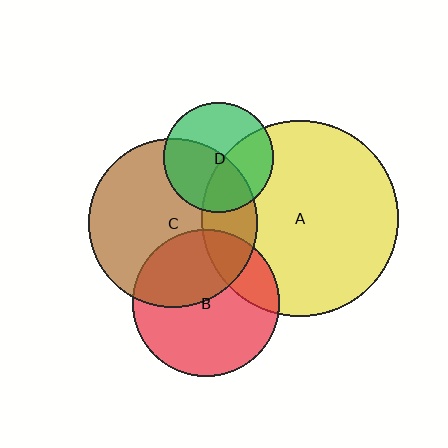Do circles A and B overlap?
Yes.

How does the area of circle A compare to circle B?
Approximately 1.8 times.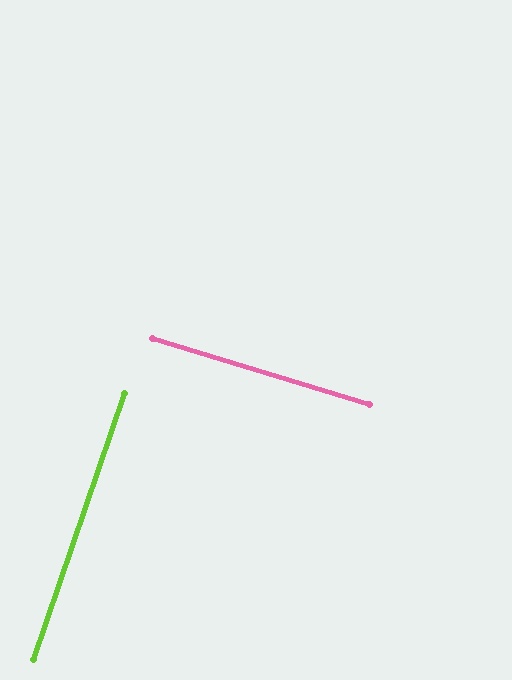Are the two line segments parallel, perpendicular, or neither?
Perpendicular — they meet at approximately 88°.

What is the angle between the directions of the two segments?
Approximately 88 degrees.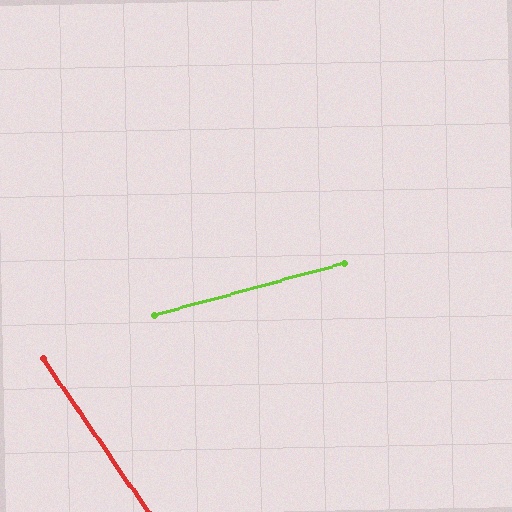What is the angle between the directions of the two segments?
Approximately 70 degrees.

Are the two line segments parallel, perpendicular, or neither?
Neither parallel nor perpendicular — they differ by about 70°.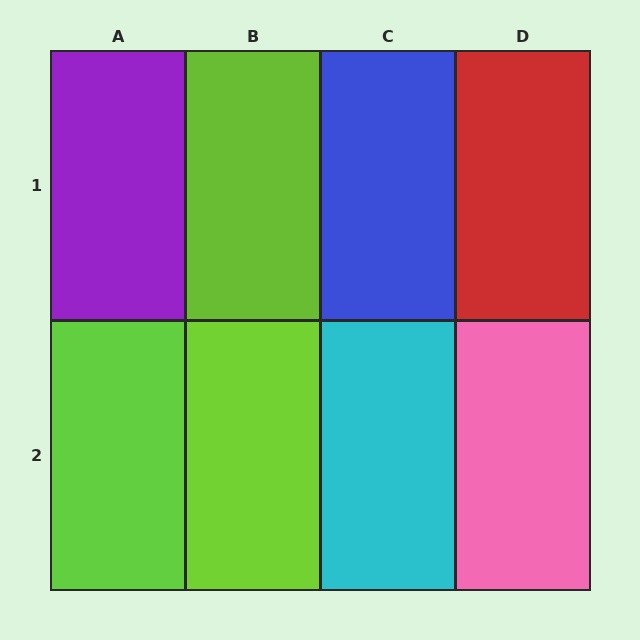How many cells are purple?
1 cell is purple.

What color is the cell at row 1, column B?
Lime.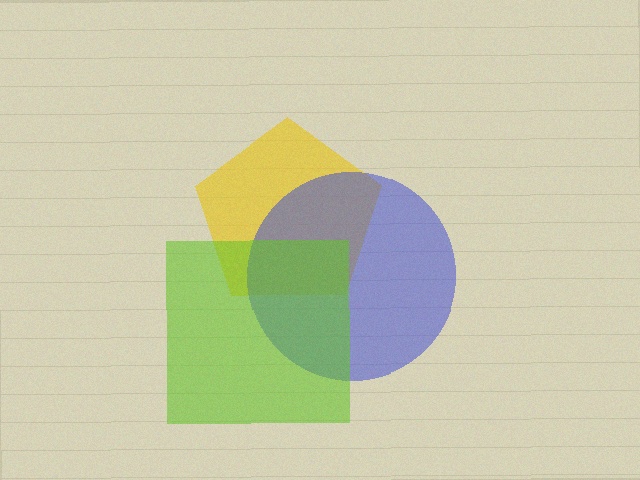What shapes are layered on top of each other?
The layered shapes are: a yellow pentagon, a blue circle, a lime square.